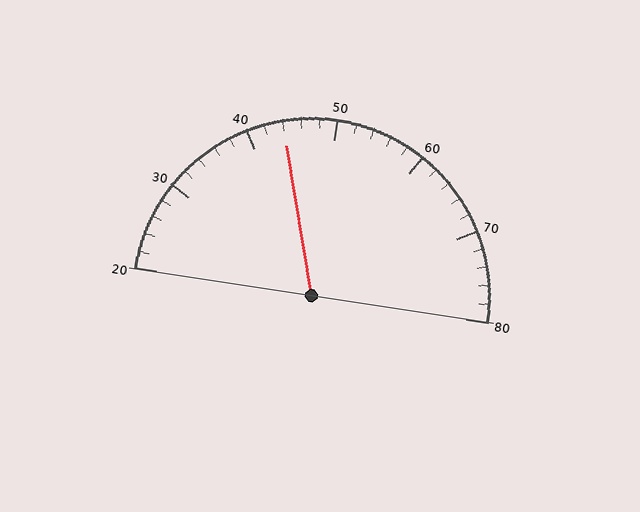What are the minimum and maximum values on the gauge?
The gauge ranges from 20 to 80.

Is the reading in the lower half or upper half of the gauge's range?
The reading is in the lower half of the range (20 to 80).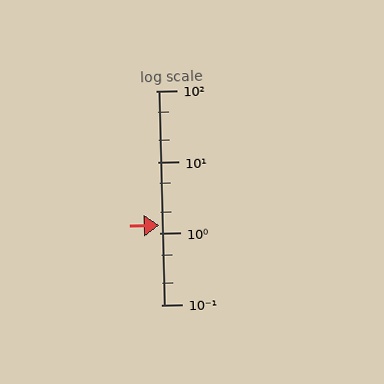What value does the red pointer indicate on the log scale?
The pointer indicates approximately 1.3.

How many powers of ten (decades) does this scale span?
The scale spans 3 decades, from 0.1 to 100.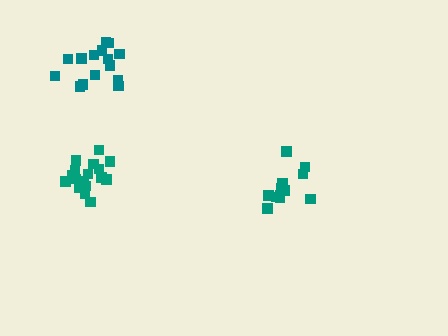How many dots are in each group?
Group 1: 15 dots, Group 2: 13 dots, Group 3: 18 dots (46 total).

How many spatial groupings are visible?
There are 3 spatial groupings.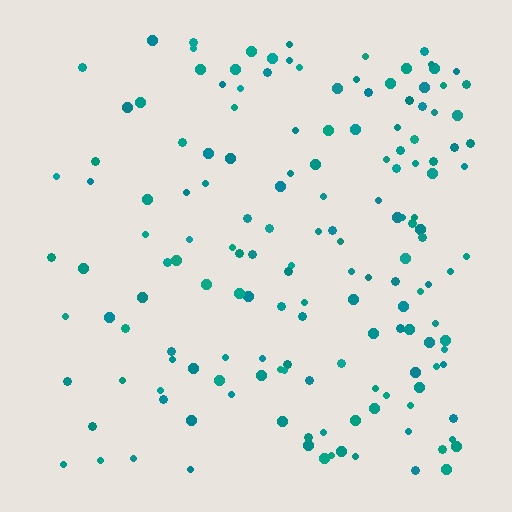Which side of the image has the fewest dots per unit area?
The left.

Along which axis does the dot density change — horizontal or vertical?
Horizontal.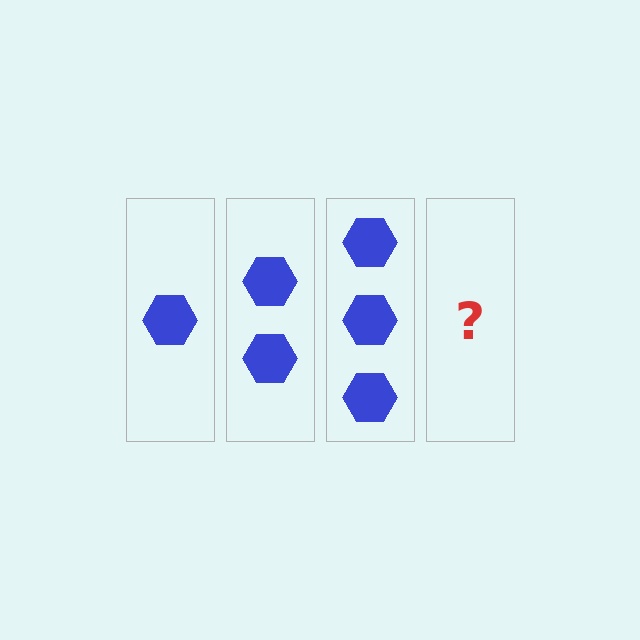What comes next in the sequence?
The next element should be 4 hexagons.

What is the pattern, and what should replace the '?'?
The pattern is that each step adds one more hexagon. The '?' should be 4 hexagons.